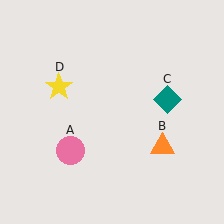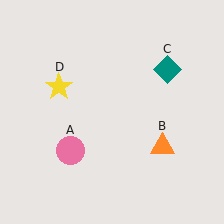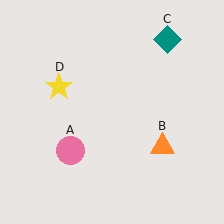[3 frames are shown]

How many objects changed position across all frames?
1 object changed position: teal diamond (object C).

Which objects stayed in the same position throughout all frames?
Pink circle (object A) and orange triangle (object B) and yellow star (object D) remained stationary.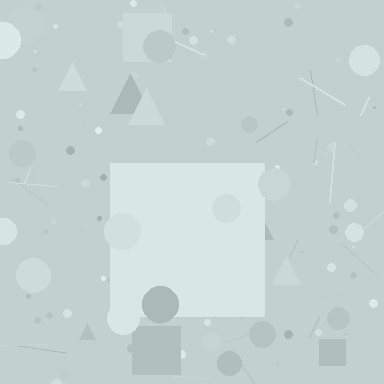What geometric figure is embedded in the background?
A square is embedded in the background.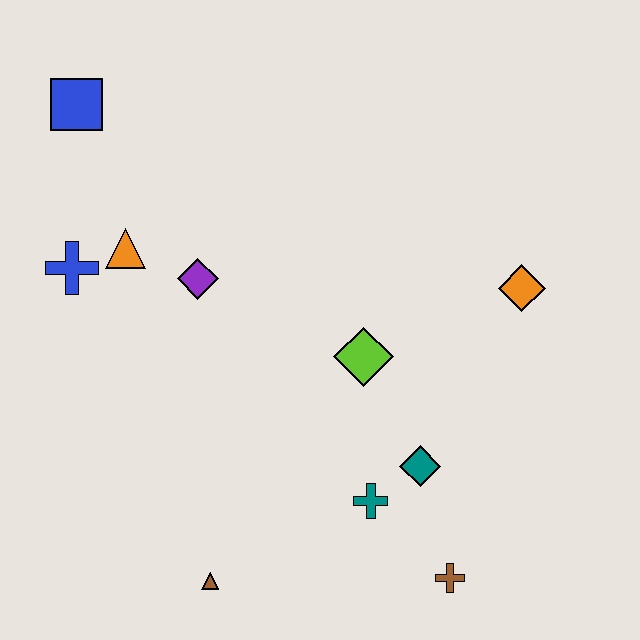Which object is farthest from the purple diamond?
The brown cross is farthest from the purple diamond.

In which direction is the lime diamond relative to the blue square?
The lime diamond is to the right of the blue square.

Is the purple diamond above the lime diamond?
Yes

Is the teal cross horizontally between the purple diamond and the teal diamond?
Yes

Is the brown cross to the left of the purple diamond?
No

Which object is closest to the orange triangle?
The blue cross is closest to the orange triangle.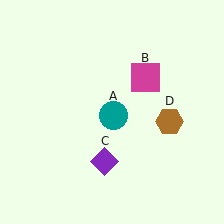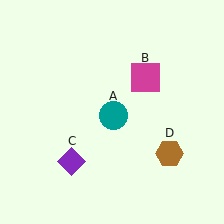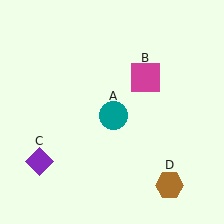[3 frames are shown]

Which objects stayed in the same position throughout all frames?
Teal circle (object A) and magenta square (object B) remained stationary.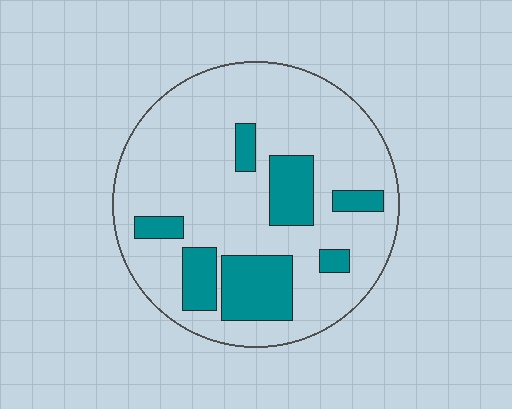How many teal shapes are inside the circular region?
7.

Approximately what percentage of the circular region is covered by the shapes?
Approximately 20%.